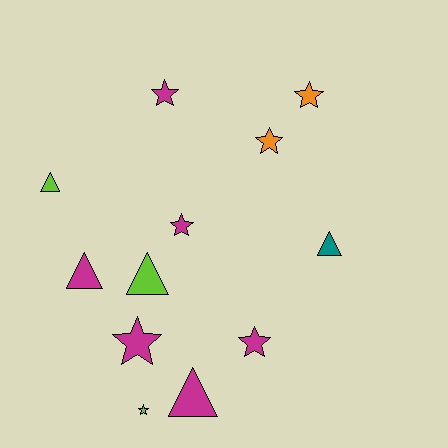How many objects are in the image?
There are 12 objects.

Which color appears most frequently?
Magenta, with 6 objects.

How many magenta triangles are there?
There are 2 magenta triangles.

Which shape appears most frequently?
Star, with 7 objects.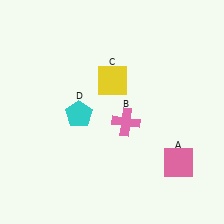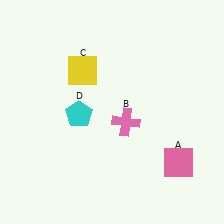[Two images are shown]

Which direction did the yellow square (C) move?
The yellow square (C) moved left.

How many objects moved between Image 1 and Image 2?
1 object moved between the two images.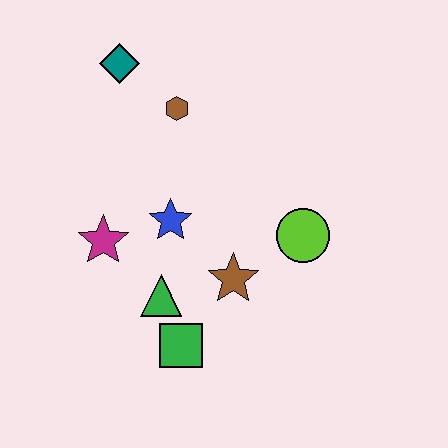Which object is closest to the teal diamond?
The brown hexagon is closest to the teal diamond.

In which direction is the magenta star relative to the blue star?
The magenta star is to the left of the blue star.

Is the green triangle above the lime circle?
No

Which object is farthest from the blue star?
The teal diamond is farthest from the blue star.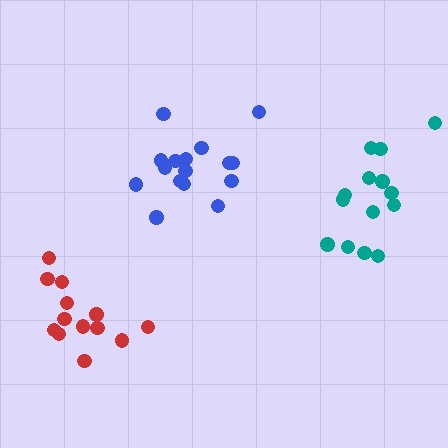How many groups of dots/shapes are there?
There are 3 groups.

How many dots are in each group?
Group 1: 14 dots, Group 2: 17 dots, Group 3: 13 dots (44 total).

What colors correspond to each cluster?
The clusters are colored: teal, blue, red.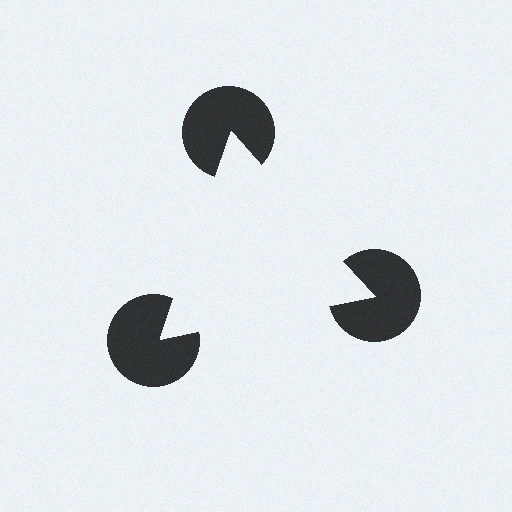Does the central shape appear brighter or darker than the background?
It typically appears slightly brighter than the background, even though no actual brightness change is drawn.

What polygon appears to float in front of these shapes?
An illusory triangle — its edges are inferred from the aligned wedge cuts in the pac-man discs, not physically drawn.